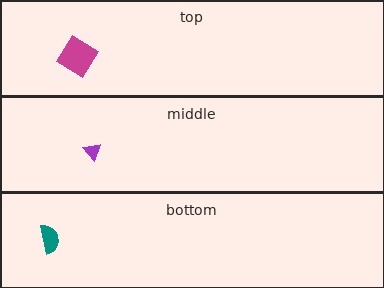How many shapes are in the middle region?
1.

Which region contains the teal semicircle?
The bottom region.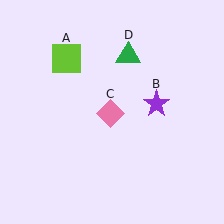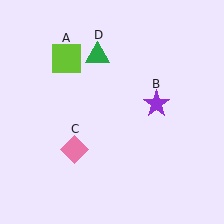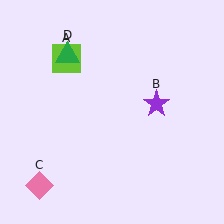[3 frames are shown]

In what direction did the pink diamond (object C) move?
The pink diamond (object C) moved down and to the left.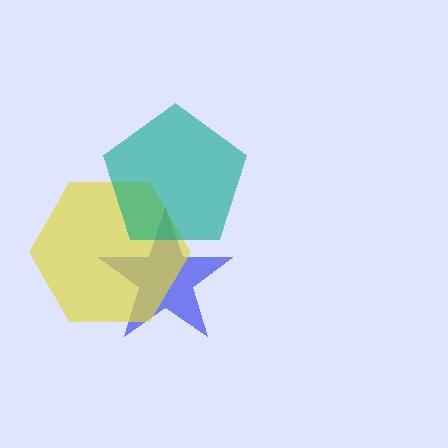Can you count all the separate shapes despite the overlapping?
Yes, there are 3 separate shapes.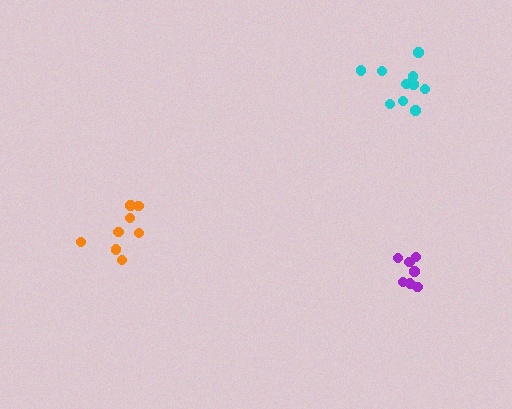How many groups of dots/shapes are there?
There are 3 groups.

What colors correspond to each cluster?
The clusters are colored: purple, orange, cyan.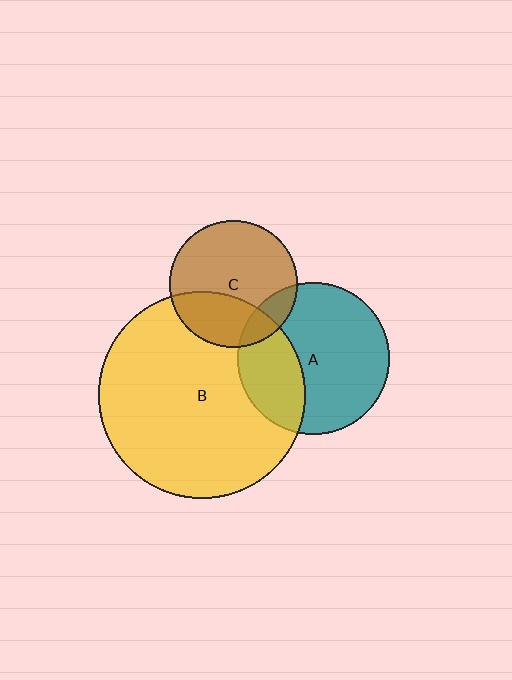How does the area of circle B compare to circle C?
Approximately 2.6 times.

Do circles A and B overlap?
Yes.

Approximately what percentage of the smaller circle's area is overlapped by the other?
Approximately 30%.